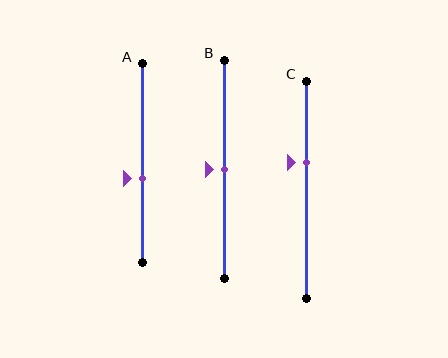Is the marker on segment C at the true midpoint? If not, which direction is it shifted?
No, the marker on segment C is shifted upward by about 12% of the segment length.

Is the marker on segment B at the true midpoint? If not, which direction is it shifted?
Yes, the marker on segment B is at the true midpoint.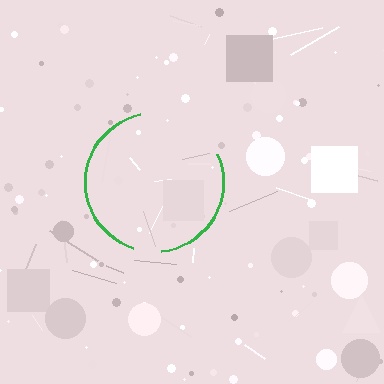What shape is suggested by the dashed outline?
The dashed outline suggests a circle.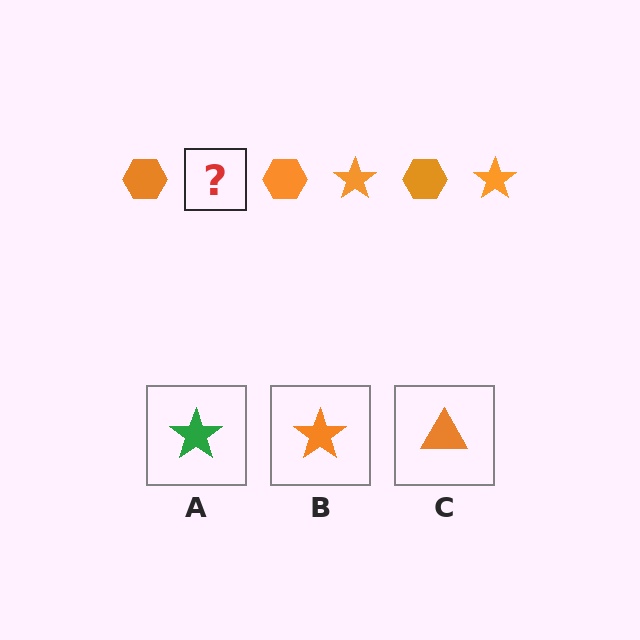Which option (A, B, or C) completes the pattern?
B.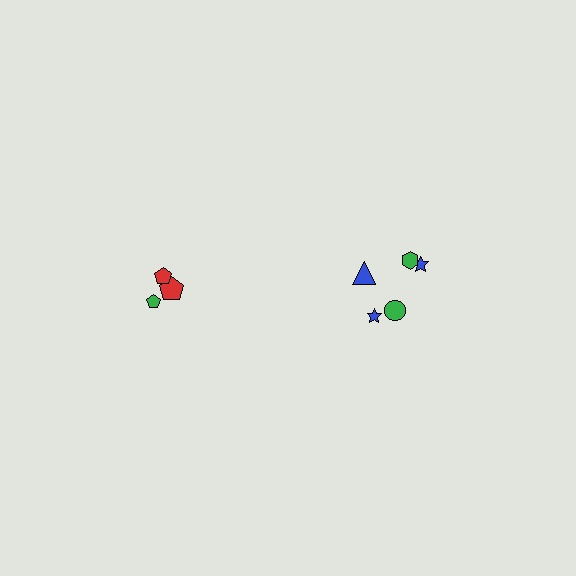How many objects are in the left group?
There are 3 objects.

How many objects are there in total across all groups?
There are 8 objects.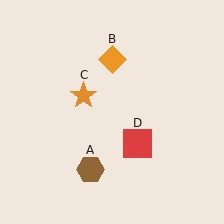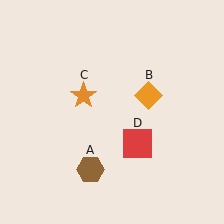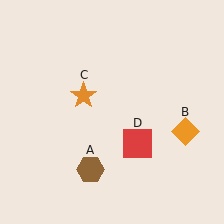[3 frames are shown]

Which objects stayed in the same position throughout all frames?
Brown hexagon (object A) and orange star (object C) and red square (object D) remained stationary.